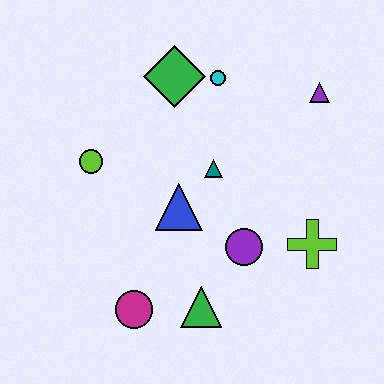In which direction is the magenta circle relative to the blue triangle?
The magenta circle is below the blue triangle.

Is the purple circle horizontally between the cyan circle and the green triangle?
No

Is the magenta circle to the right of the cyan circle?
No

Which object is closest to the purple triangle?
The cyan circle is closest to the purple triangle.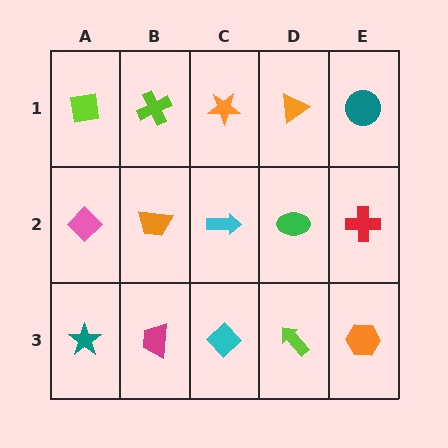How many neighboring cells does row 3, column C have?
3.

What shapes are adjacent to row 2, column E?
A teal circle (row 1, column E), an orange hexagon (row 3, column E), a green ellipse (row 2, column D).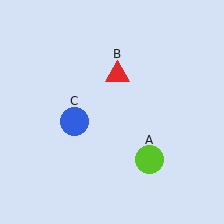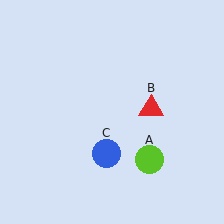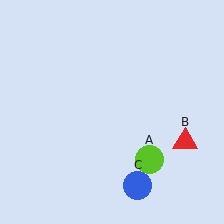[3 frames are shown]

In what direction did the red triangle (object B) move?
The red triangle (object B) moved down and to the right.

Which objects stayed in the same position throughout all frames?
Lime circle (object A) remained stationary.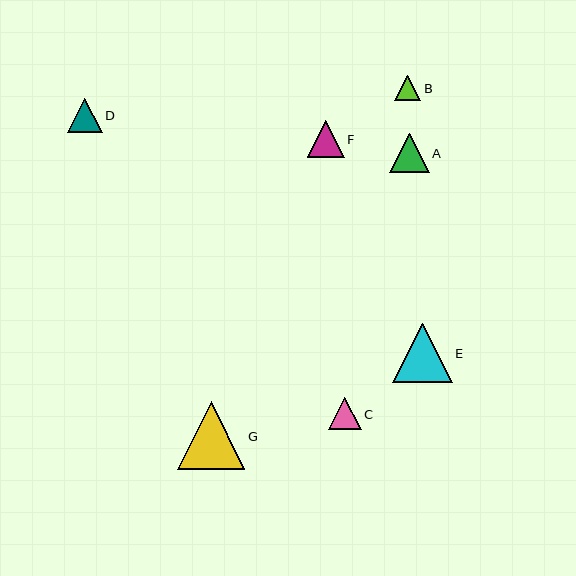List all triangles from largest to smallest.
From largest to smallest: G, E, A, F, D, C, B.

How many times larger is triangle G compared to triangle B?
Triangle G is approximately 2.6 times the size of triangle B.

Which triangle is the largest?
Triangle G is the largest with a size of approximately 68 pixels.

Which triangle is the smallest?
Triangle B is the smallest with a size of approximately 26 pixels.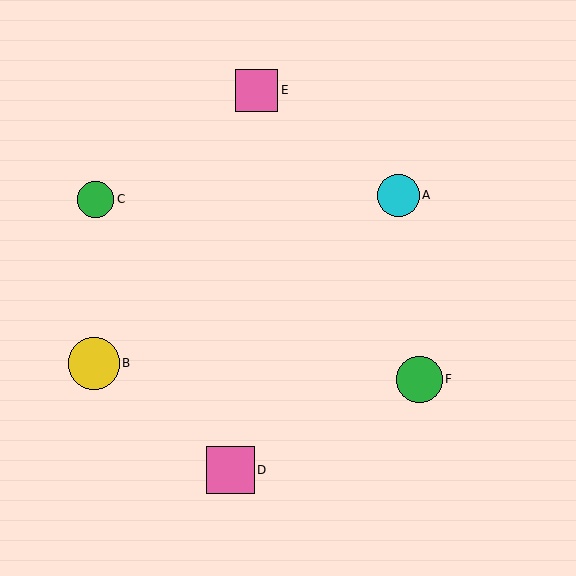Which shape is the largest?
The yellow circle (labeled B) is the largest.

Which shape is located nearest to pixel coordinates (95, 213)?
The green circle (labeled C) at (96, 199) is nearest to that location.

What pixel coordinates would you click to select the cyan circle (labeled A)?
Click at (399, 195) to select the cyan circle A.